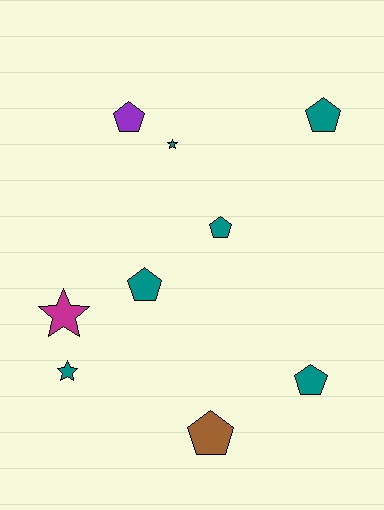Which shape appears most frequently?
Pentagon, with 6 objects.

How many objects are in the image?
There are 9 objects.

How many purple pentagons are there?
There is 1 purple pentagon.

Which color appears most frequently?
Teal, with 6 objects.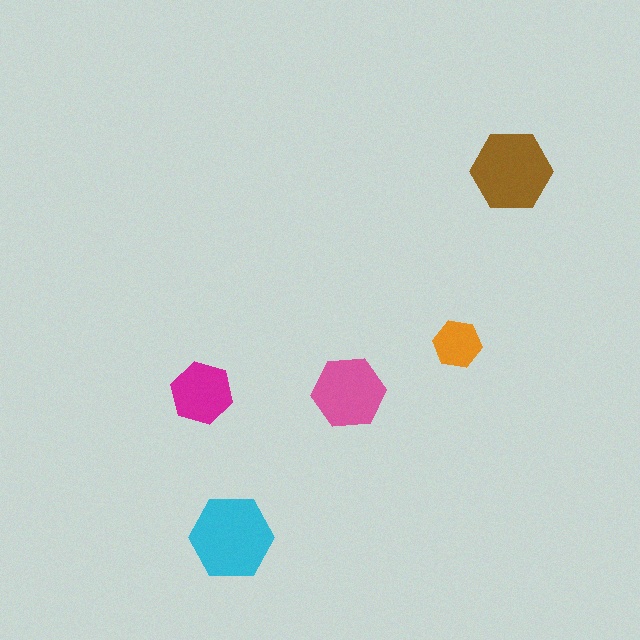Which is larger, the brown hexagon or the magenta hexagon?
The brown one.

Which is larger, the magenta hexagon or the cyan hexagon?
The cyan one.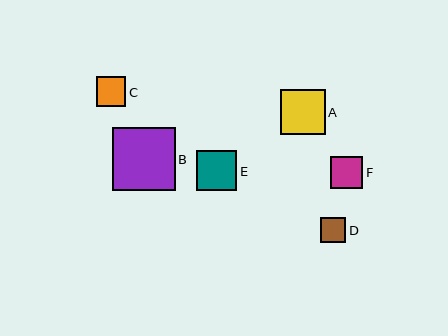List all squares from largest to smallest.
From largest to smallest: B, A, E, F, C, D.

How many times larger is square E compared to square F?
Square E is approximately 1.3 times the size of square F.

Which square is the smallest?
Square D is the smallest with a size of approximately 25 pixels.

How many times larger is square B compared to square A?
Square B is approximately 1.4 times the size of square A.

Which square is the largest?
Square B is the largest with a size of approximately 63 pixels.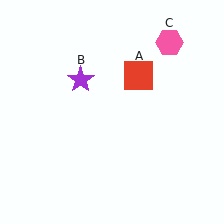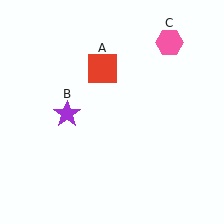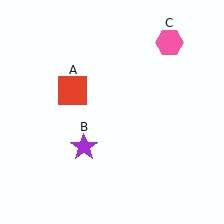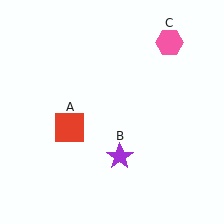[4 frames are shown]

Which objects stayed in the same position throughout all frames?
Pink hexagon (object C) remained stationary.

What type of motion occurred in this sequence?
The red square (object A), purple star (object B) rotated counterclockwise around the center of the scene.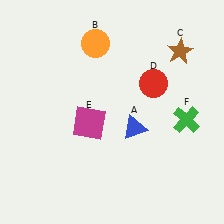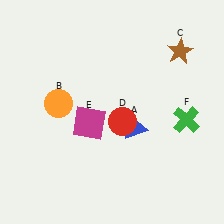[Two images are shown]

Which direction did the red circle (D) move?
The red circle (D) moved down.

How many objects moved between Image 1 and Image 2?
2 objects moved between the two images.